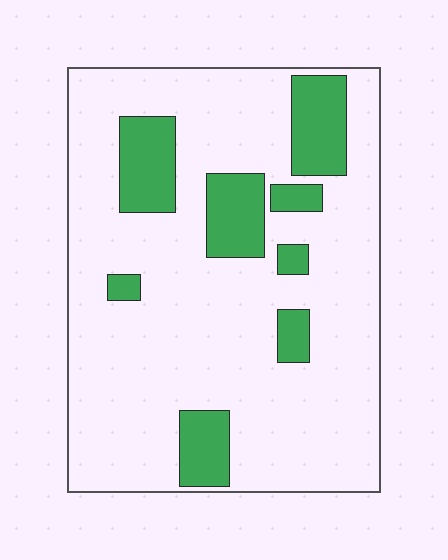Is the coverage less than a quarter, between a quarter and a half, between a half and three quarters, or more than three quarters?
Less than a quarter.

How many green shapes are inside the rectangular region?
8.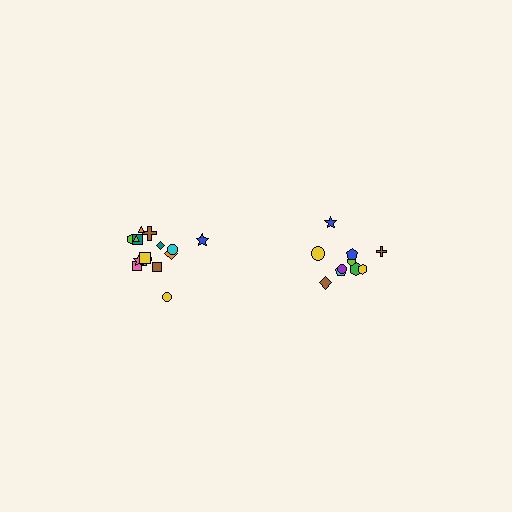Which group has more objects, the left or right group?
The left group.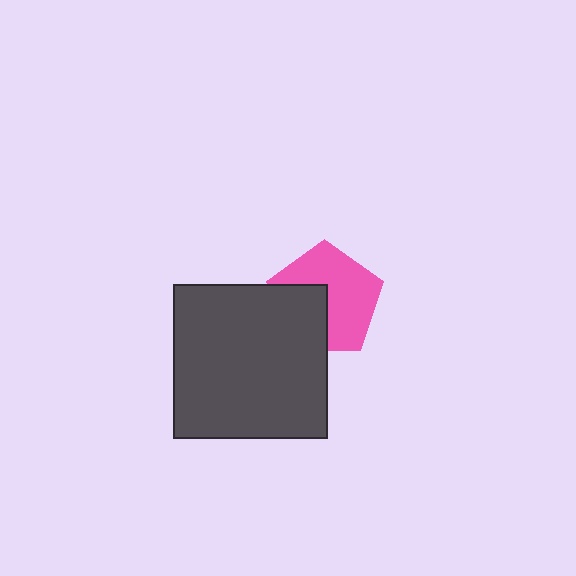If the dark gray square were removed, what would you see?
You would see the complete pink pentagon.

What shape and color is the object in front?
The object in front is a dark gray square.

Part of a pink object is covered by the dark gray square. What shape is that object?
It is a pentagon.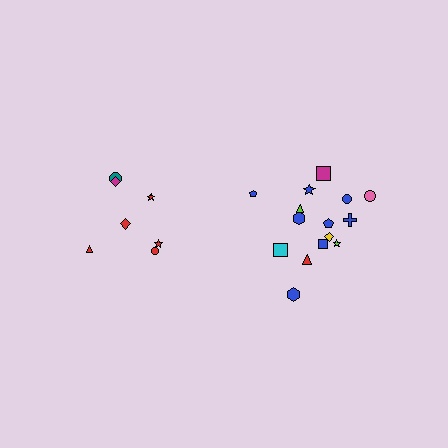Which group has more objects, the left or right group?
The right group.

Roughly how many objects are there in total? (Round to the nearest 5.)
Roughly 20 objects in total.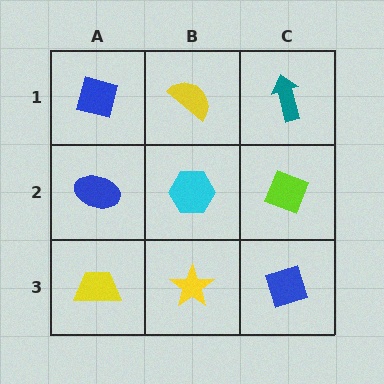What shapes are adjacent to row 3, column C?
A lime diamond (row 2, column C), a yellow star (row 3, column B).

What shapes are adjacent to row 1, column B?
A cyan hexagon (row 2, column B), a blue square (row 1, column A), a teal arrow (row 1, column C).